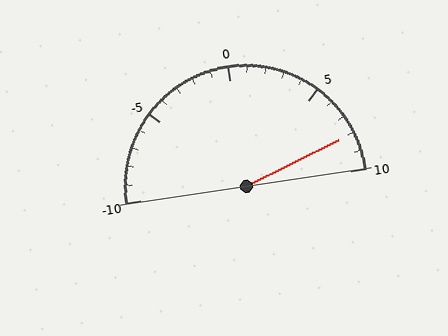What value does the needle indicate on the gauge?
The needle indicates approximately 8.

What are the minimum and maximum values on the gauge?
The gauge ranges from -10 to 10.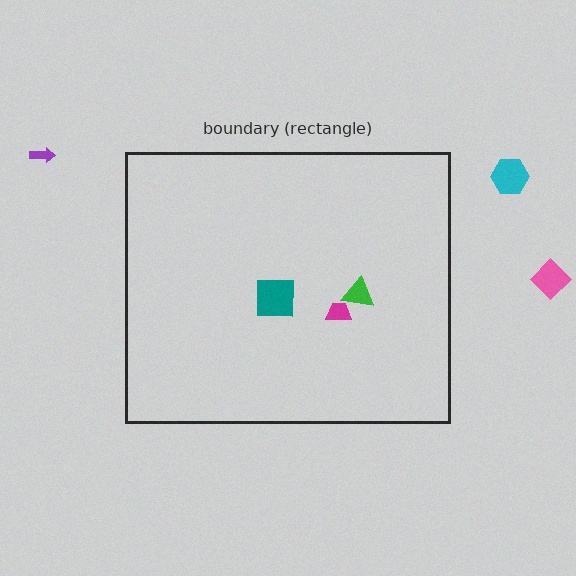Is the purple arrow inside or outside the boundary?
Outside.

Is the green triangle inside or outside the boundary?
Inside.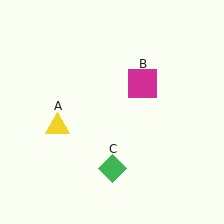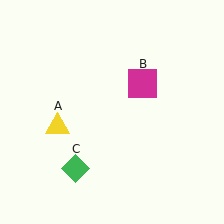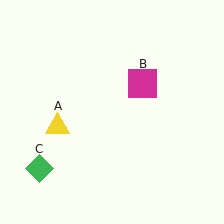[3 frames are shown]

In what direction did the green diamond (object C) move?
The green diamond (object C) moved left.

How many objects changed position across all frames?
1 object changed position: green diamond (object C).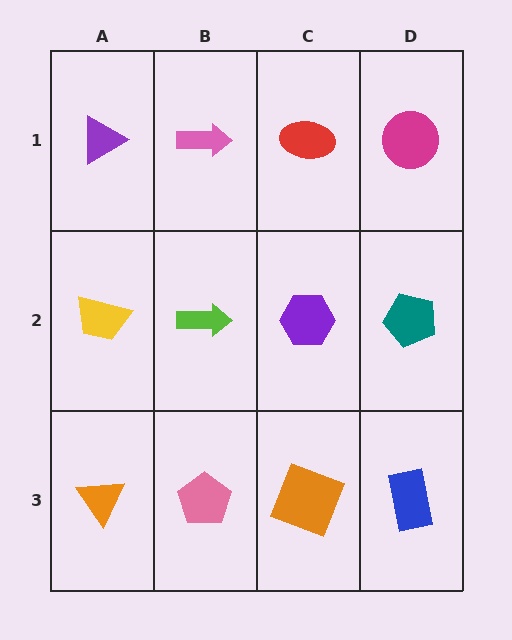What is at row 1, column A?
A purple triangle.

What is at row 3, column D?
A blue rectangle.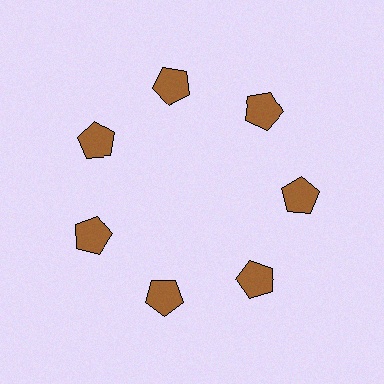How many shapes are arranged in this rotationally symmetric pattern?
There are 7 shapes, arranged in 7 groups of 1.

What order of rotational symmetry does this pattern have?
This pattern has 7-fold rotational symmetry.